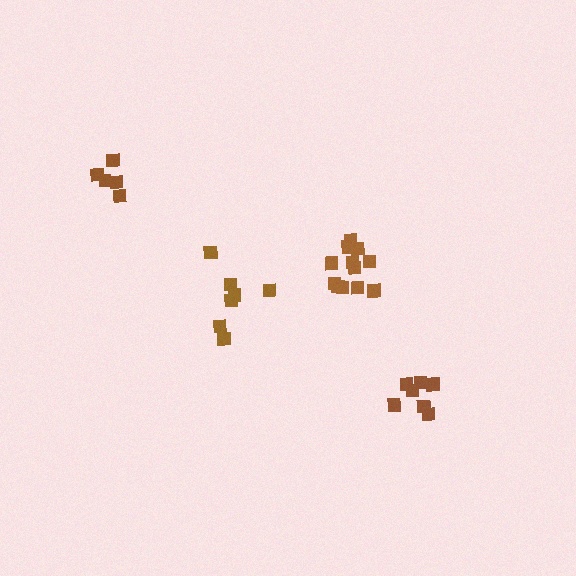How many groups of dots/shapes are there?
There are 4 groups.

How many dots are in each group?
Group 1: 6 dots, Group 2: 7 dots, Group 3: 7 dots, Group 4: 12 dots (32 total).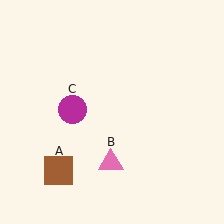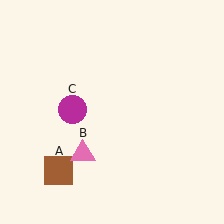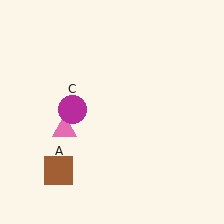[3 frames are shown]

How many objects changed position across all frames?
1 object changed position: pink triangle (object B).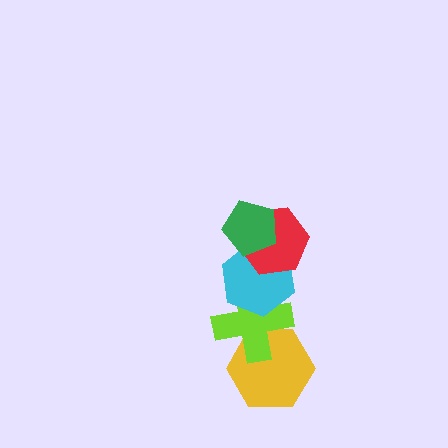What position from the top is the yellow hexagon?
The yellow hexagon is 5th from the top.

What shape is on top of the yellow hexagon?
The lime cross is on top of the yellow hexagon.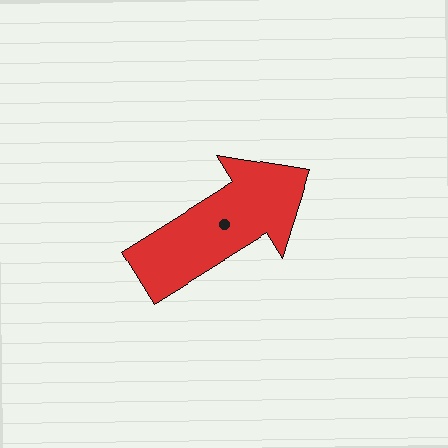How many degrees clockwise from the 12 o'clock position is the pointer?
Approximately 58 degrees.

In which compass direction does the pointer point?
Northeast.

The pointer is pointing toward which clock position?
Roughly 2 o'clock.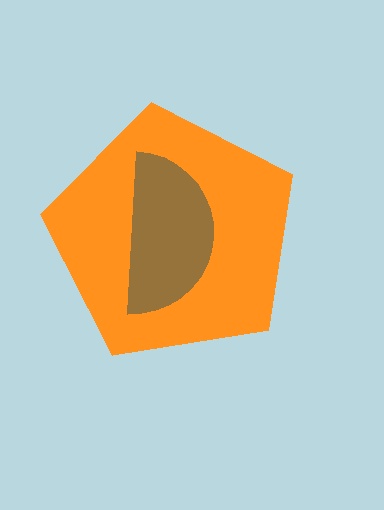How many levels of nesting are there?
2.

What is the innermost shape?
The brown semicircle.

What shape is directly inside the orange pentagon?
The brown semicircle.